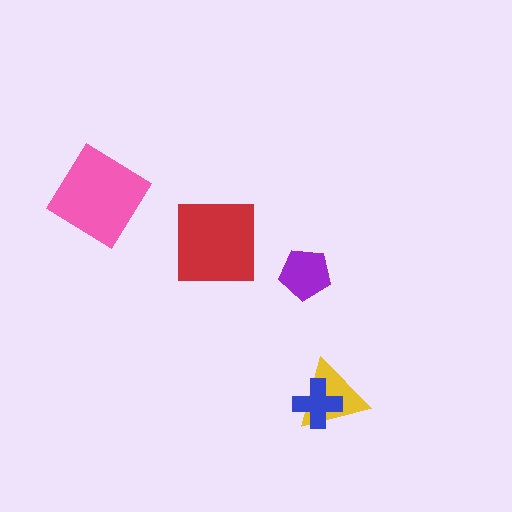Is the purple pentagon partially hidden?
No, no other shape covers it.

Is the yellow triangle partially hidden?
Yes, it is partially covered by another shape.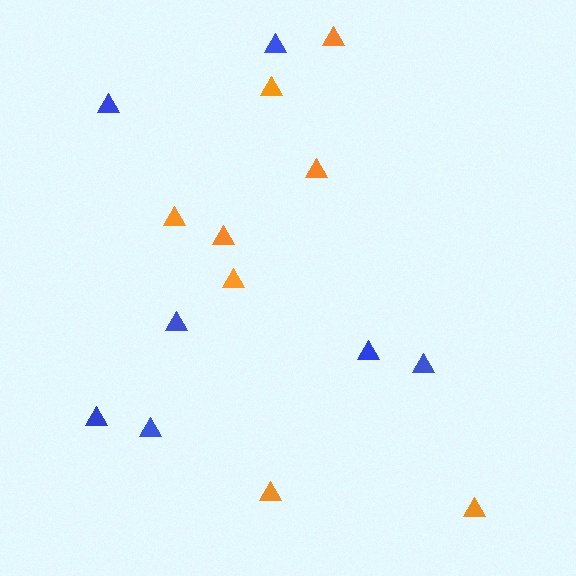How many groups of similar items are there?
There are 2 groups: one group of blue triangles (7) and one group of orange triangles (8).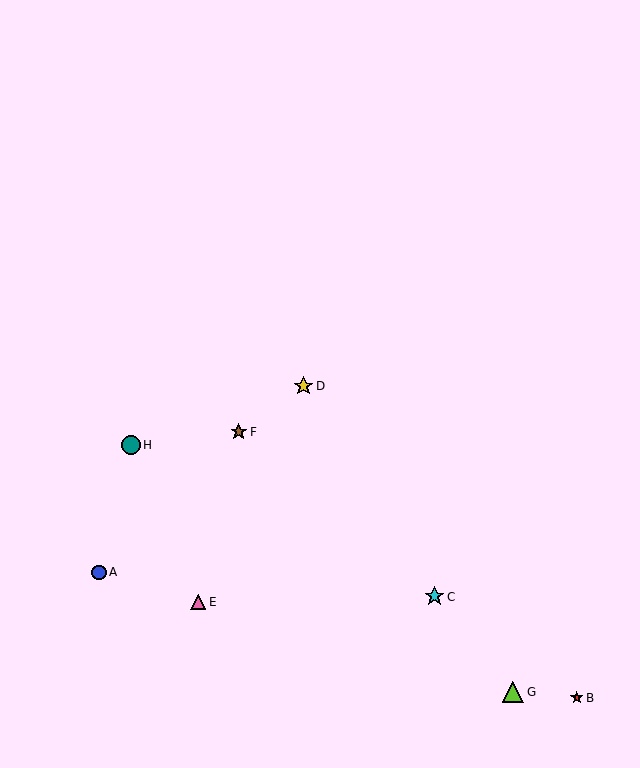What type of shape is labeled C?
Shape C is a cyan star.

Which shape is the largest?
The lime triangle (labeled G) is the largest.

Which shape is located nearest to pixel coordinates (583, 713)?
The red star (labeled B) at (577, 698) is nearest to that location.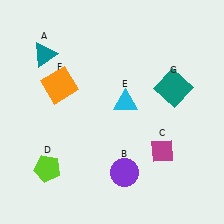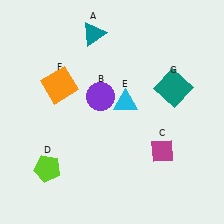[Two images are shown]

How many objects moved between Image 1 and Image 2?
2 objects moved between the two images.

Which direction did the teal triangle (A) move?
The teal triangle (A) moved right.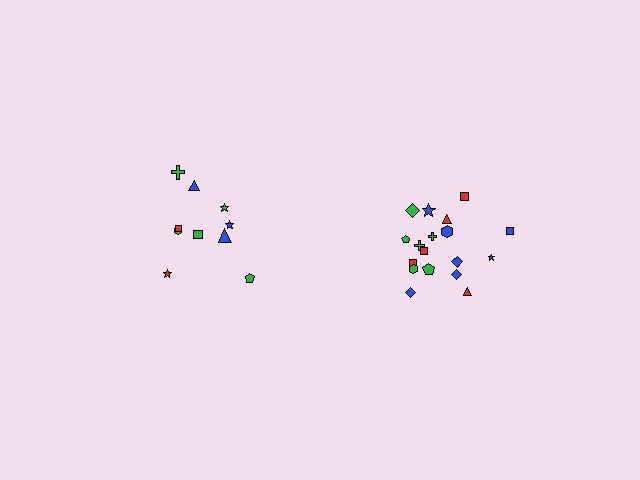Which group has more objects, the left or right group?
The right group.